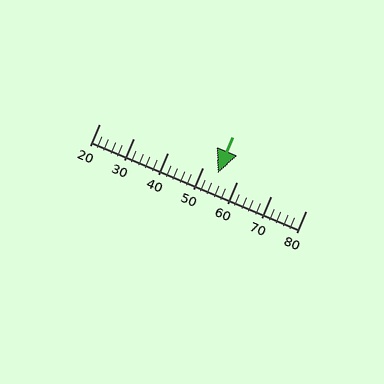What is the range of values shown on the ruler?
The ruler shows values from 20 to 80.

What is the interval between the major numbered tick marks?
The major tick marks are spaced 10 units apart.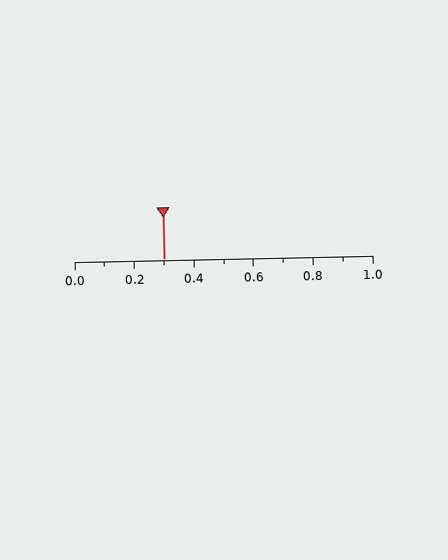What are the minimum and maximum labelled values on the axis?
The axis runs from 0.0 to 1.0.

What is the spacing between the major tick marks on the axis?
The major ticks are spaced 0.2 apart.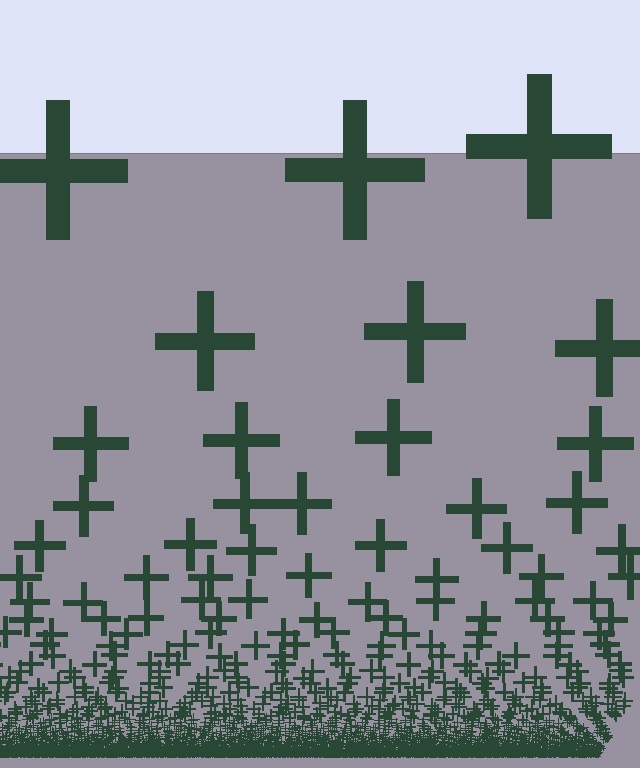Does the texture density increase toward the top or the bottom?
Density increases toward the bottom.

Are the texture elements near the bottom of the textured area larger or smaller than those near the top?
Smaller. The gradient is inverted — elements near the bottom are smaller and denser.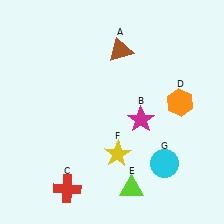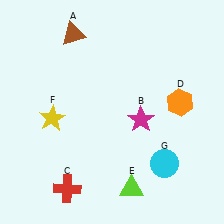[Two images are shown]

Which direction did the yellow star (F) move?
The yellow star (F) moved left.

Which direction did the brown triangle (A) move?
The brown triangle (A) moved left.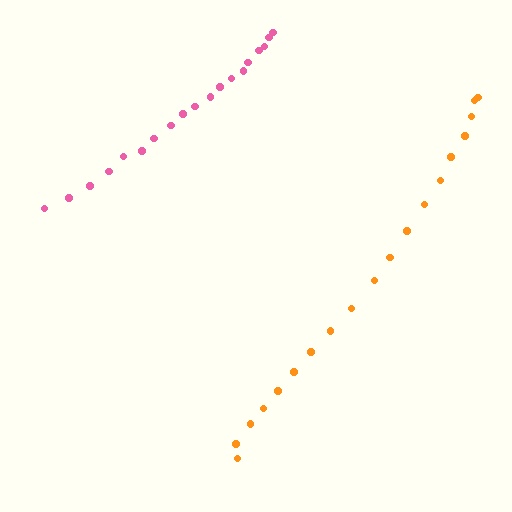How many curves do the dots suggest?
There are 2 distinct paths.